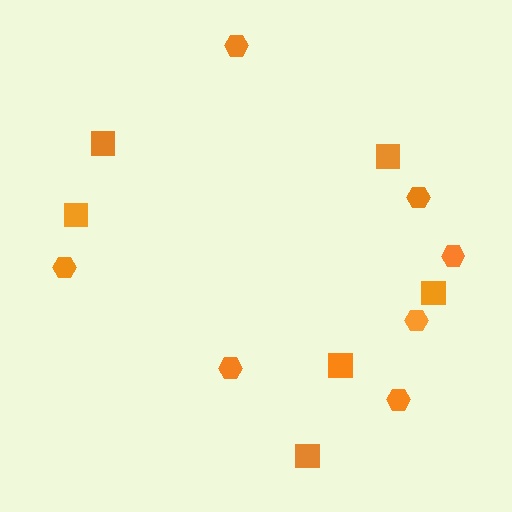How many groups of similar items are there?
There are 2 groups: one group of squares (6) and one group of hexagons (7).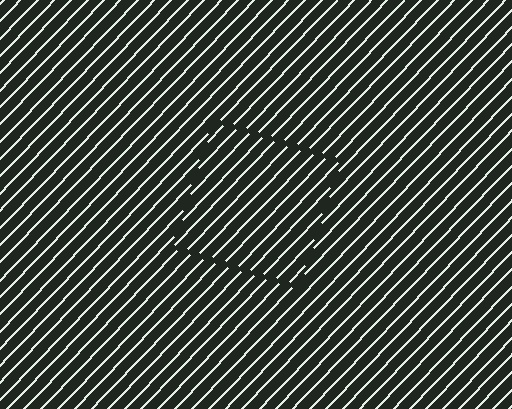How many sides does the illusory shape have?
4 sides — the line-ends trace a square.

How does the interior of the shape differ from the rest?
The interior of the shape contains the same grating, shifted by half a period — the contour is defined by the phase discontinuity where line-ends from the inner and outer gratings abut.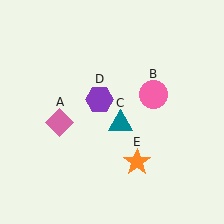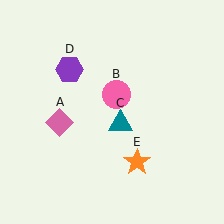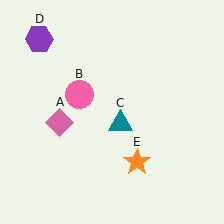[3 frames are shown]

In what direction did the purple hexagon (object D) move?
The purple hexagon (object D) moved up and to the left.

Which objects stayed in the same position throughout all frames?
Pink diamond (object A) and teal triangle (object C) and orange star (object E) remained stationary.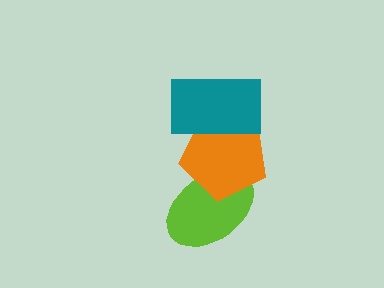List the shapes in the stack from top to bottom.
From top to bottom: the teal rectangle, the orange pentagon, the lime ellipse.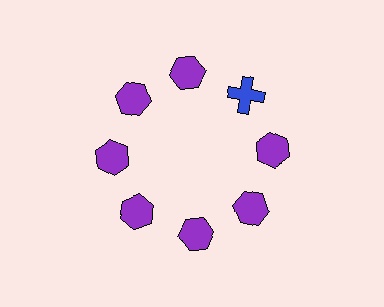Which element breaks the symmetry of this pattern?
The blue cross at roughly the 2 o'clock position breaks the symmetry. All other shapes are purple hexagons.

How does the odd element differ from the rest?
It differs in both color (blue instead of purple) and shape (cross instead of hexagon).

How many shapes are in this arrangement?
There are 8 shapes arranged in a ring pattern.